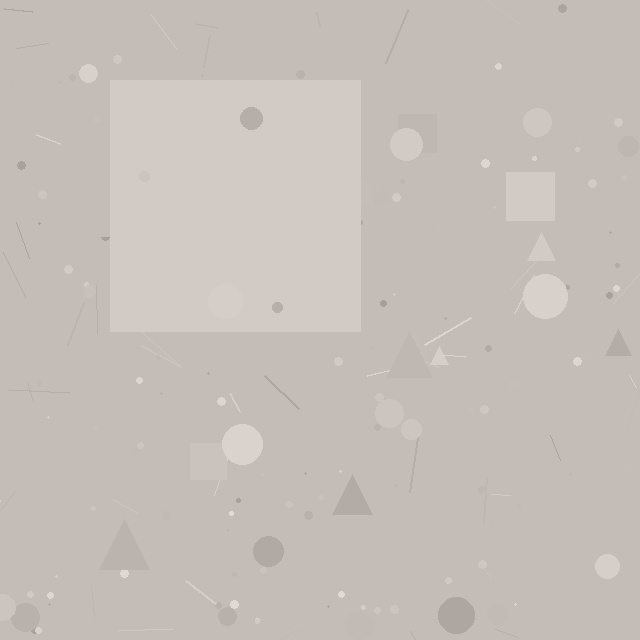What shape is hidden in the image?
A square is hidden in the image.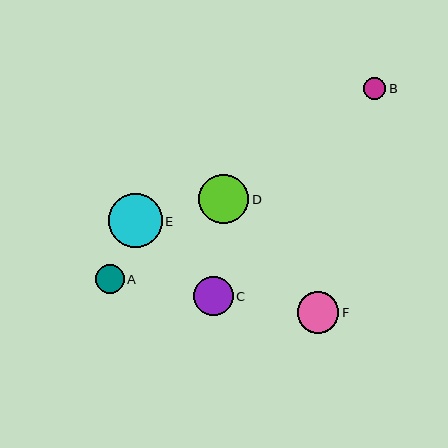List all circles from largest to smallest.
From largest to smallest: E, D, F, C, A, B.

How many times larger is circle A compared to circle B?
Circle A is approximately 1.3 times the size of circle B.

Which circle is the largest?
Circle E is the largest with a size of approximately 54 pixels.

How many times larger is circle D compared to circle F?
Circle D is approximately 1.2 times the size of circle F.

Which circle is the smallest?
Circle B is the smallest with a size of approximately 22 pixels.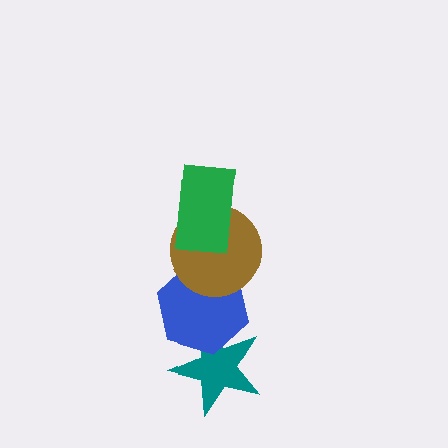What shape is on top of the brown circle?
The green rectangle is on top of the brown circle.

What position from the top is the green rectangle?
The green rectangle is 1st from the top.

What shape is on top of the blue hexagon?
The brown circle is on top of the blue hexagon.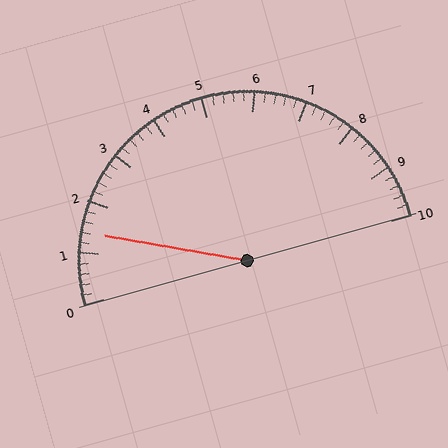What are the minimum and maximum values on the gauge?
The gauge ranges from 0 to 10.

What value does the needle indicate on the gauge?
The needle indicates approximately 1.4.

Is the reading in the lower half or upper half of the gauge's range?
The reading is in the lower half of the range (0 to 10).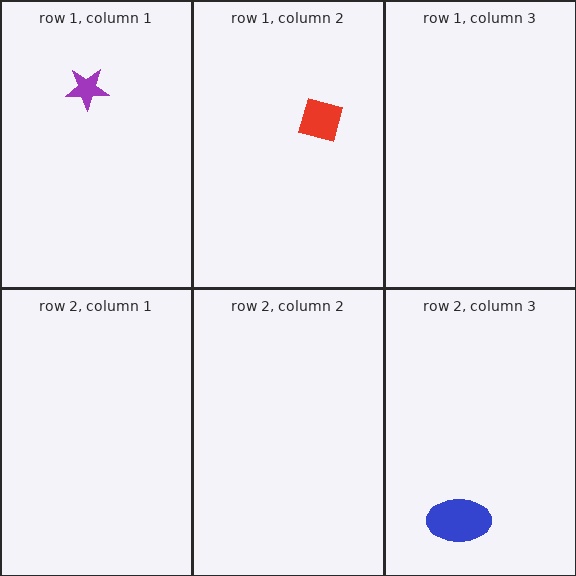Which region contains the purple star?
The row 1, column 1 region.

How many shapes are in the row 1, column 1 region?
1.